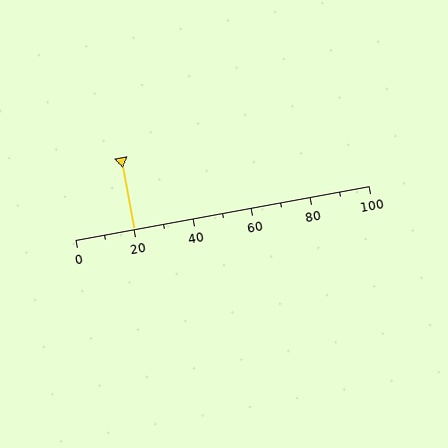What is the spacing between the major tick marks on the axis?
The major ticks are spaced 20 apart.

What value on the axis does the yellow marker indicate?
The marker indicates approximately 20.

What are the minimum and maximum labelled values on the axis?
The axis runs from 0 to 100.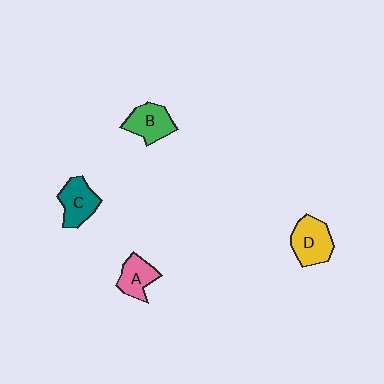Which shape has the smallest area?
Shape A (pink).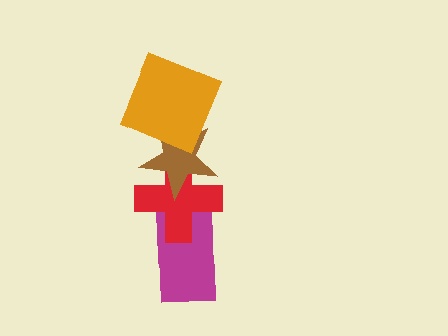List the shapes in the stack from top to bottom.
From top to bottom: the orange square, the brown star, the red cross, the magenta rectangle.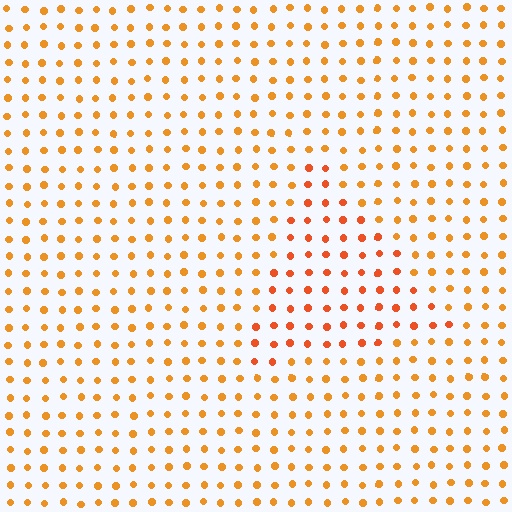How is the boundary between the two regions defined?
The boundary is defined purely by a slight shift in hue (about 20 degrees). Spacing, size, and orientation are identical on both sides.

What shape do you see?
I see a triangle.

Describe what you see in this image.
The image is filled with small orange elements in a uniform arrangement. A triangle-shaped region is visible where the elements are tinted to a slightly different hue, forming a subtle color boundary.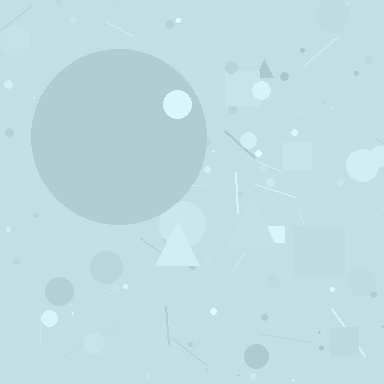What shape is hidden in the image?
A circle is hidden in the image.